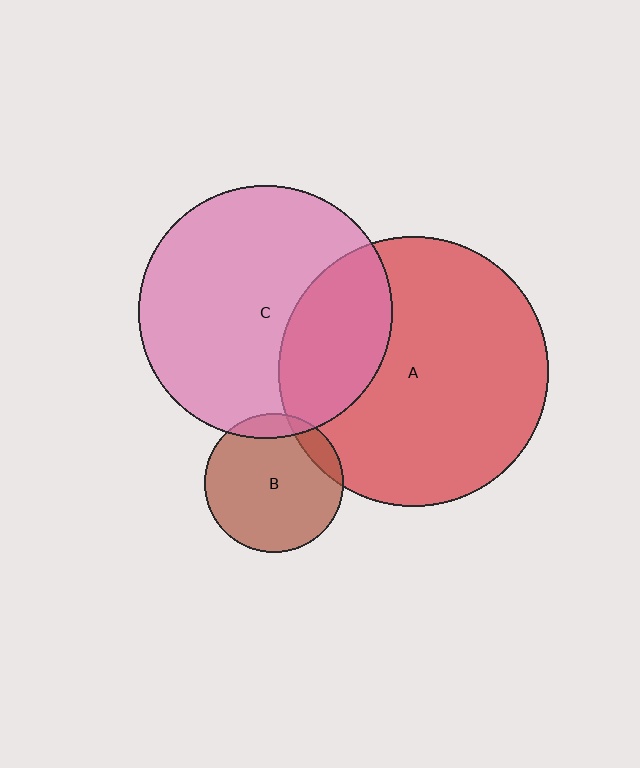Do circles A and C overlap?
Yes.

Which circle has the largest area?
Circle A (red).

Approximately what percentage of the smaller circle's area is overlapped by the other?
Approximately 30%.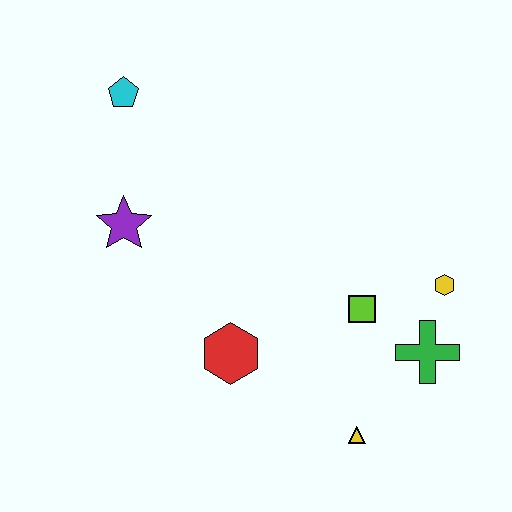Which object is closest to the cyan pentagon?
The purple star is closest to the cyan pentagon.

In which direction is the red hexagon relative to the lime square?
The red hexagon is to the left of the lime square.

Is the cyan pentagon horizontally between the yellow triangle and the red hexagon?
No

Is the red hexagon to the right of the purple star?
Yes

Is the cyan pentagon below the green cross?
No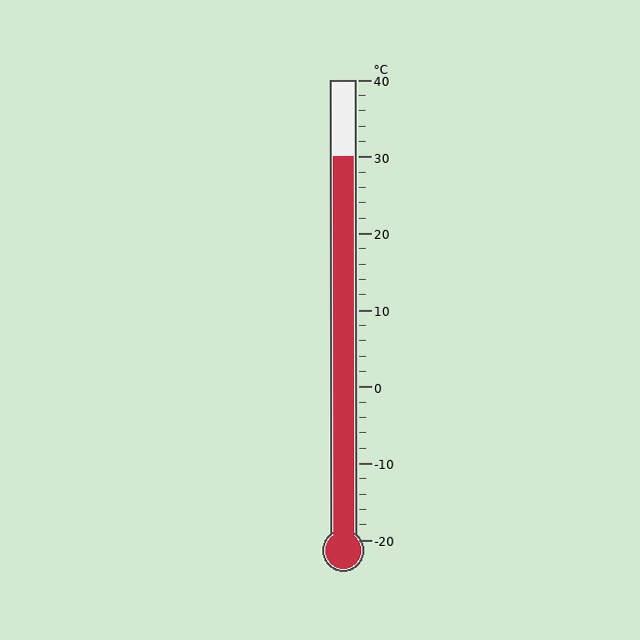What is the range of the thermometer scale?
The thermometer scale ranges from -20°C to 40°C.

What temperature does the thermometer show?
The thermometer shows approximately 30°C.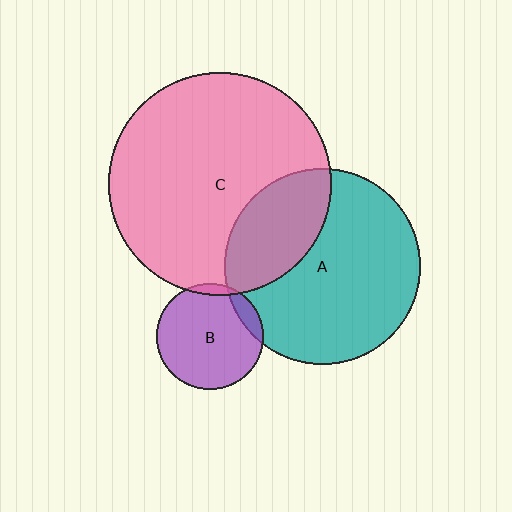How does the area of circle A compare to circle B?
Approximately 3.4 times.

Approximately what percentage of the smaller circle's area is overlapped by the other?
Approximately 30%.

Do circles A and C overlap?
Yes.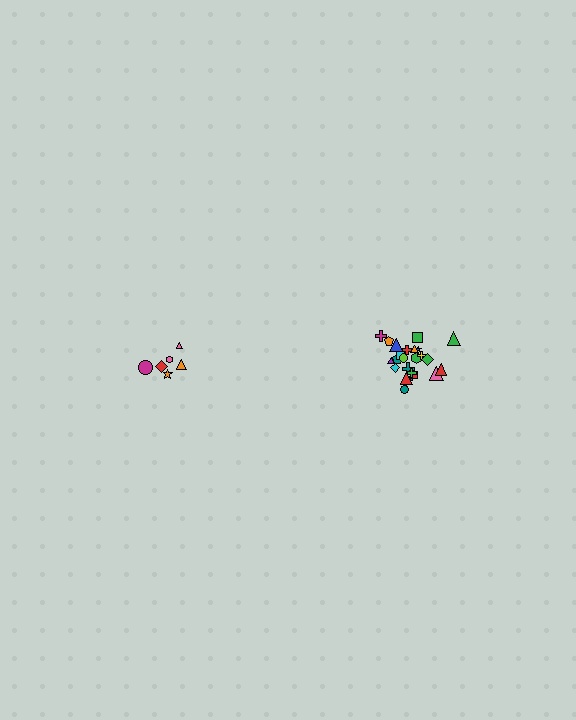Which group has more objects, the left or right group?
The right group.